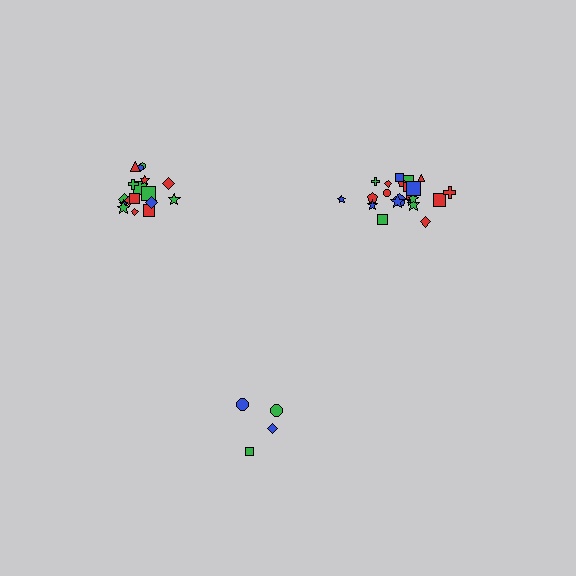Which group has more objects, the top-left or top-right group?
The top-right group.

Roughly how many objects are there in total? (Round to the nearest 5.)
Roughly 45 objects in total.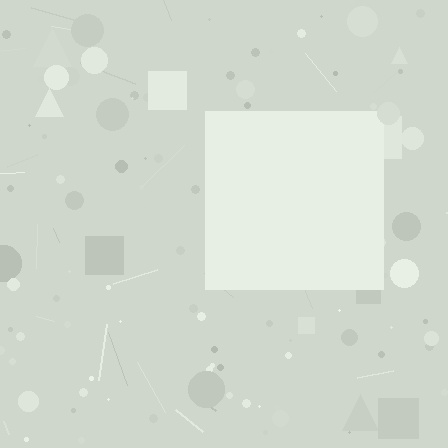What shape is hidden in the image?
A square is hidden in the image.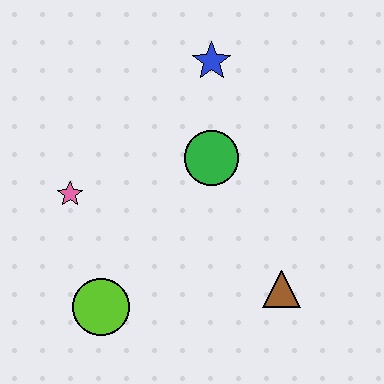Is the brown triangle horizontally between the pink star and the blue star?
No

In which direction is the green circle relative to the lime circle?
The green circle is above the lime circle.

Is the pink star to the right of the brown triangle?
No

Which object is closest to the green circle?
The blue star is closest to the green circle.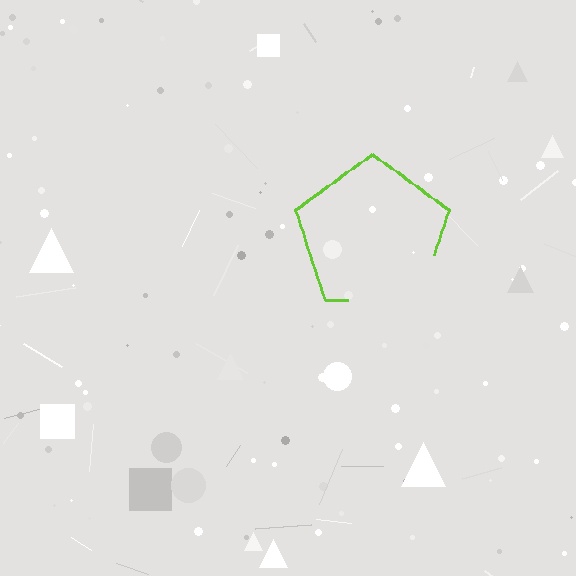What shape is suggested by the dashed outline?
The dashed outline suggests a pentagon.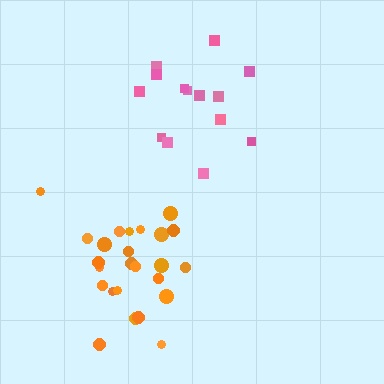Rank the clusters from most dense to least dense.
orange, pink.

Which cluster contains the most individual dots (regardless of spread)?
Orange (25).